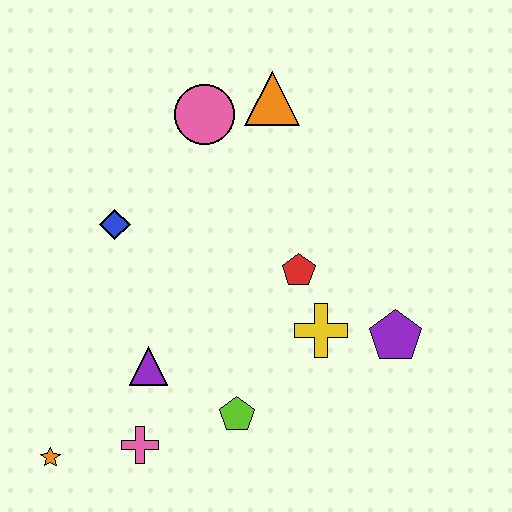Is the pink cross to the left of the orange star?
No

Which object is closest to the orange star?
The pink cross is closest to the orange star.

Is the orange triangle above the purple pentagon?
Yes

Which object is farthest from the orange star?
The orange triangle is farthest from the orange star.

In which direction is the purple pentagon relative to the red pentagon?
The purple pentagon is to the right of the red pentagon.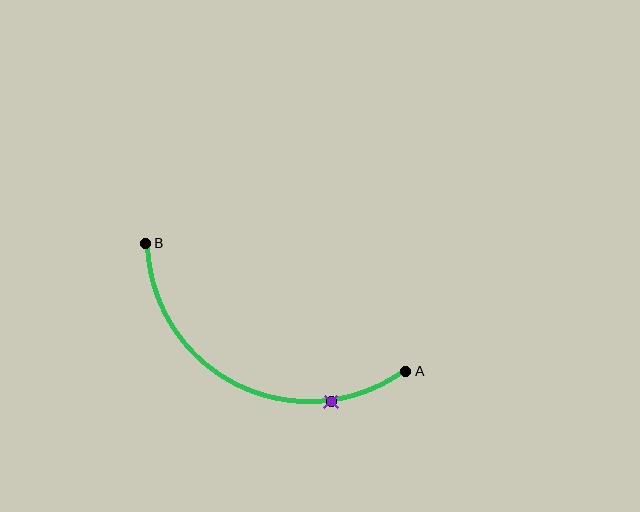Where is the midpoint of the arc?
The arc midpoint is the point on the curve farthest from the straight line joining A and B. It sits below that line.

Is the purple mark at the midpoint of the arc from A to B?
No. The purple mark lies on the arc but is closer to endpoint A. The arc midpoint would be at the point on the curve equidistant along the arc from both A and B.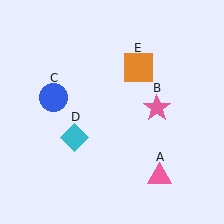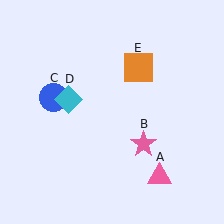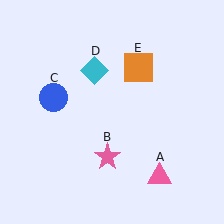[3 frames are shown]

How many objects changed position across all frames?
2 objects changed position: pink star (object B), cyan diamond (object D).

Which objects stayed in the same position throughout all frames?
Pink triangle (object A) and blue circle (object C) and orange square (object E) remained stationary.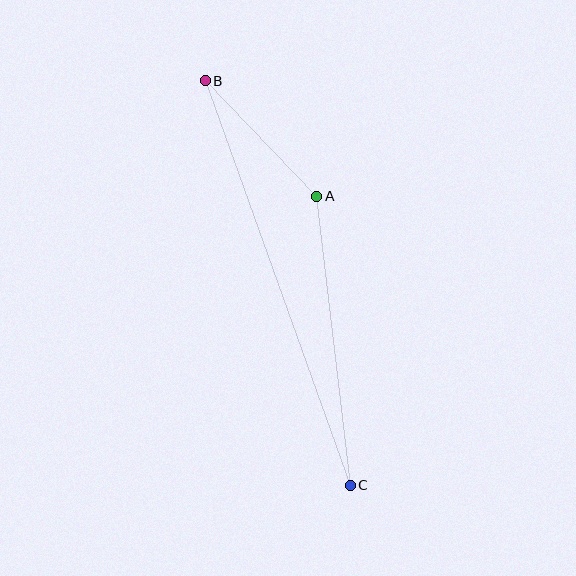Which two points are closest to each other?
Points A and B are closest to each other.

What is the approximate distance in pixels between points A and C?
The distance between A and C is approximately 291 pixels.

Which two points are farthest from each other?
Points B and C are farthest from each other.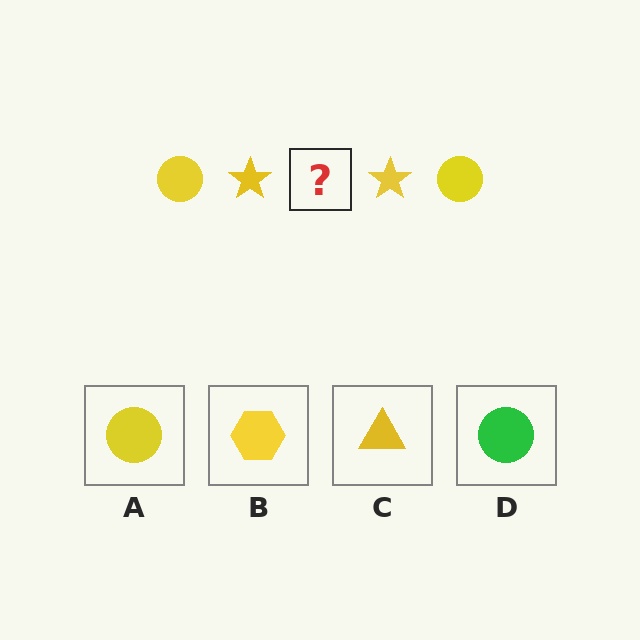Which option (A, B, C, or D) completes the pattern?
A.